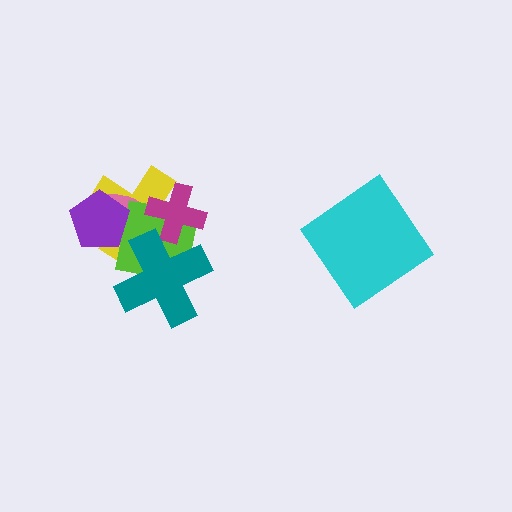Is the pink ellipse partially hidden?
Yes, it is partially covered by another shape.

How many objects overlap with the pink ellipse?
4 objects overlap with the pink ellipse.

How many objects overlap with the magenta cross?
4 objects overlap with the magenta cross.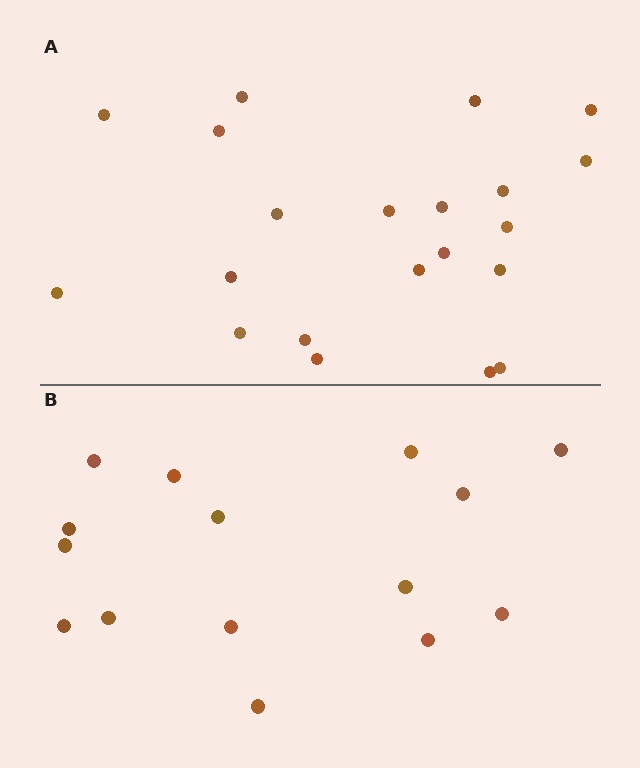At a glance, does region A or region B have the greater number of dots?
Region A (the top region) has more dots.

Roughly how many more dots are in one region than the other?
Region A has about 6 more dots than region B.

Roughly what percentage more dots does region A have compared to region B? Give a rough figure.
About 40% more.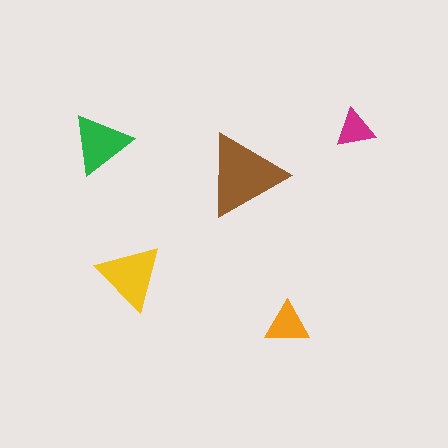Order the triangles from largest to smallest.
the brown one, the yellow one, the green one, the orange one, the magenta one.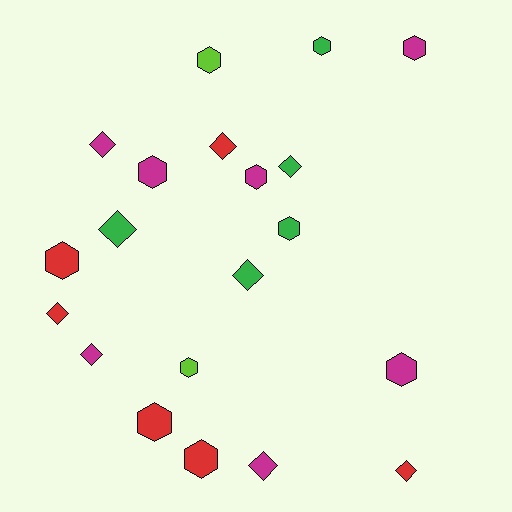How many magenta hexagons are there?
There are 4 magenta hexagons.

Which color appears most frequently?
Magenta, with 7 objects.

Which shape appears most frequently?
Hexagon, with 11 objects.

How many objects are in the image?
There are 20 objects.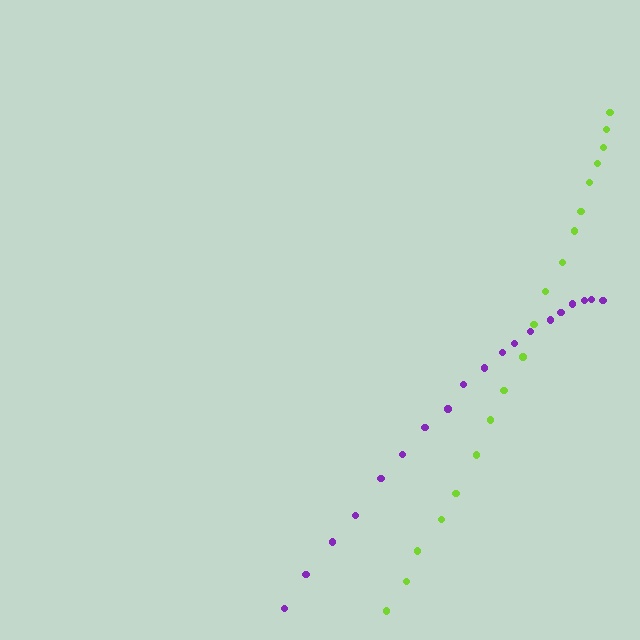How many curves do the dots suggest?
There are 2 distinct paths.